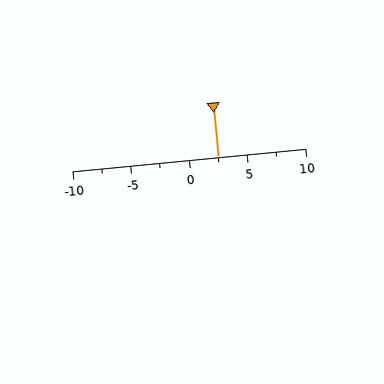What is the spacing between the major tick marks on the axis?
The major ticks are spaced 5 apart.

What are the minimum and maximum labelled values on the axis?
The axis runs from -10 to 10.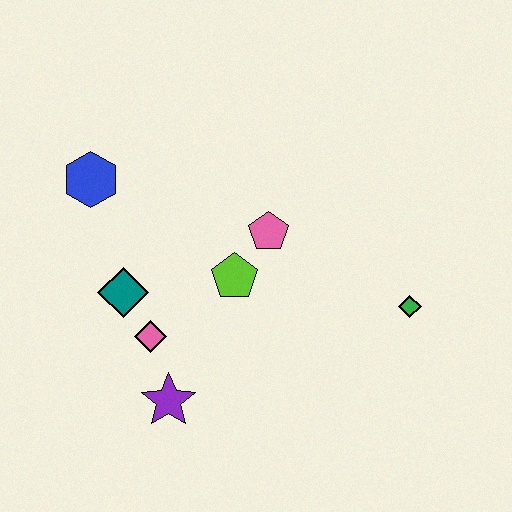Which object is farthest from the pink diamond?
The green diamond is farthest from the pink diamond.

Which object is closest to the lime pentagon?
The pink pentagon is closest to the lime pentagon.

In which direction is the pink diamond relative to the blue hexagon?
The pink diamond is below the blue hexagon.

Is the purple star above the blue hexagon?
No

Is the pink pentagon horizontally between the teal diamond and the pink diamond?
No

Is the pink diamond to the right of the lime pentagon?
No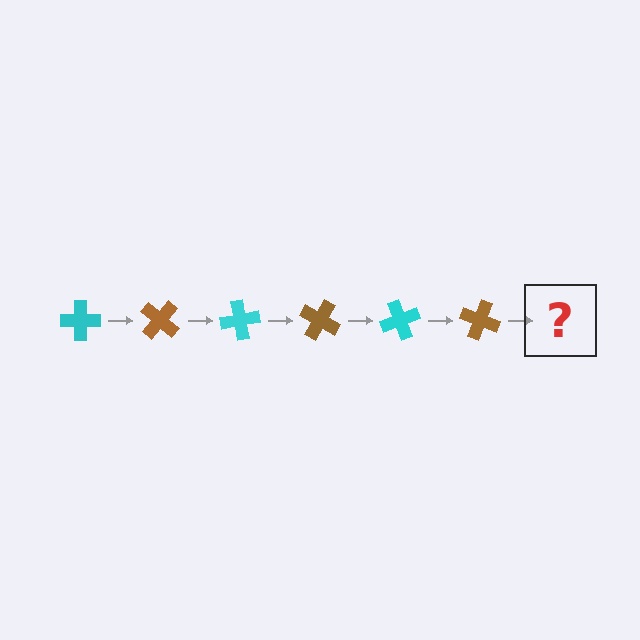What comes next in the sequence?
The next element should be a cyan cross, rotated 240 degrees from the start.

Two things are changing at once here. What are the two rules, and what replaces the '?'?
The two rules are that it rotates 40 degrees each step and the color cycles through cyan and brown. The '?' should be a cyan cross, rotated 240 degrees from the start.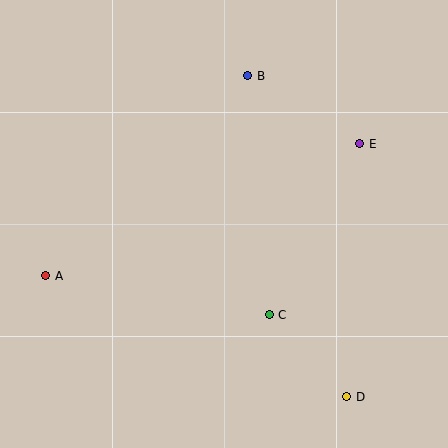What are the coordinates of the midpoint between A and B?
The midpoint between A and B is at (147, 176).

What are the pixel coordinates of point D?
Point D is at (347, 397).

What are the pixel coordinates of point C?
Point C is at (269, 315).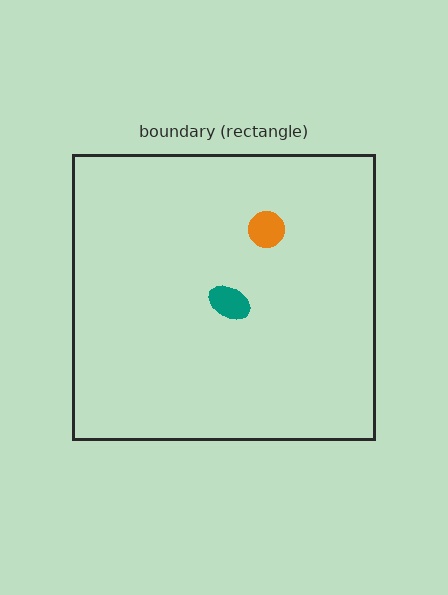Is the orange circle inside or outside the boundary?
Inside.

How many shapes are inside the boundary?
2 inside, 0 outside.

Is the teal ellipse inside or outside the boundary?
Inside.